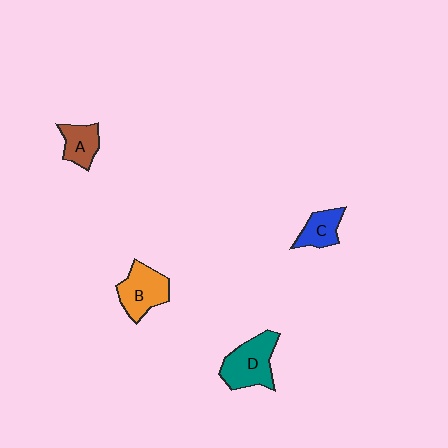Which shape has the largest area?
Shape D (teal).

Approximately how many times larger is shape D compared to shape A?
Approximately 1.7 times.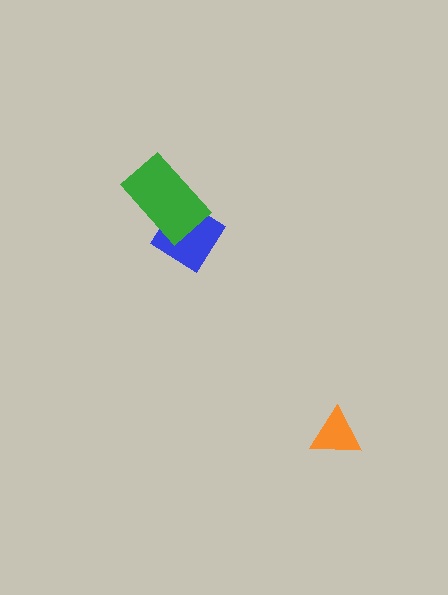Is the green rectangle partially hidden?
No, no other shape covers it.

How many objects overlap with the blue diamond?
1 object overlaps with the blue diamond.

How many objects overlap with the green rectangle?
1 object overlaps with the green rectangle.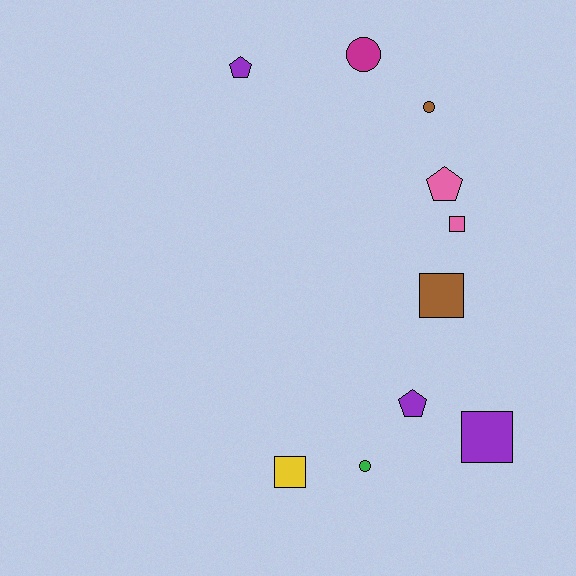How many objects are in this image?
There are 10 objects.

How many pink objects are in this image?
There are 2 pink objects.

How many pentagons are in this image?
There are 3 pentagons.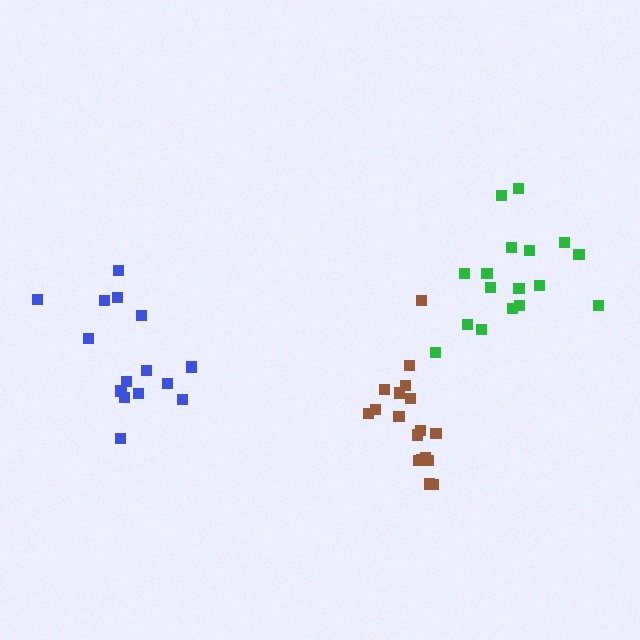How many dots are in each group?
Group 1: 17 dots, Group 2: 18 dots, Group 3: 15 dots (50 total).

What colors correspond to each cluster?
The clusters are colored: green, brown, blue.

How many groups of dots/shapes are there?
There are 3 groups.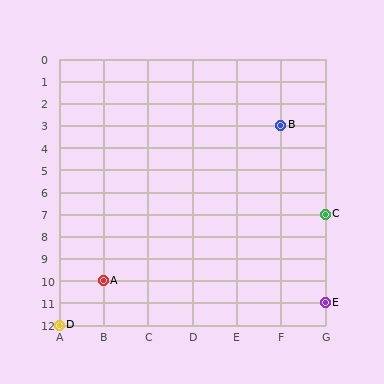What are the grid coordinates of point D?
Point D is at grid coordinates (A, 12).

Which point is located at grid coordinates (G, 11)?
Point E is at (G, 11).